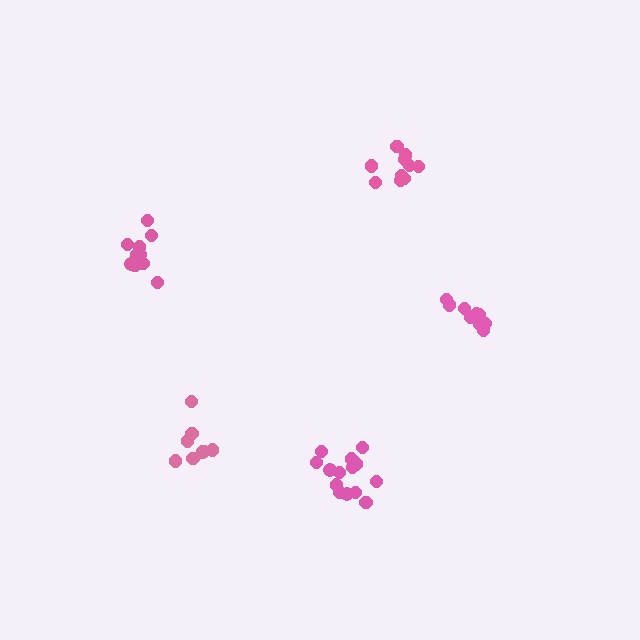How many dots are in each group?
Group 1: 10 dots, Group 2: 12 dots, Group 3: 9 dots, Group 4: 14 dots, Group 5: 8 dots (53 total).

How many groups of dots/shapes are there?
There are 5 groups.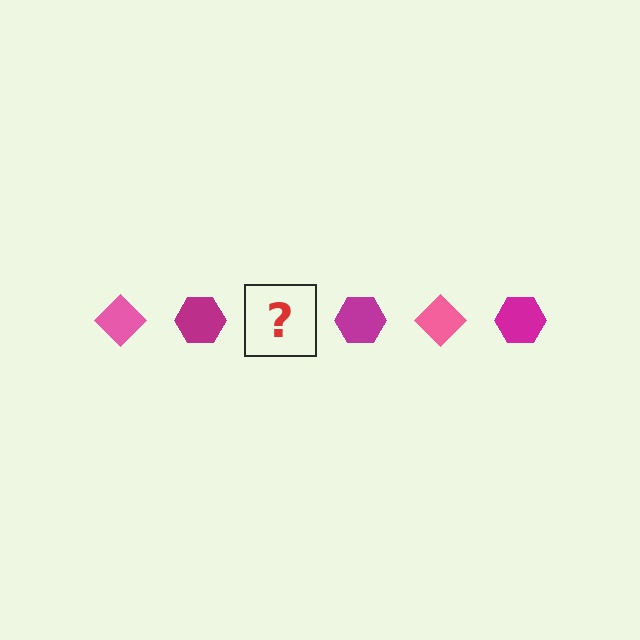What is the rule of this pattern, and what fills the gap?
The rule is that the pattern alternates between pink diamond and magenta hexagon. The gap should be filled with a pink diamond.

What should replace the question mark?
The question mark should be replaced with a pink diamond.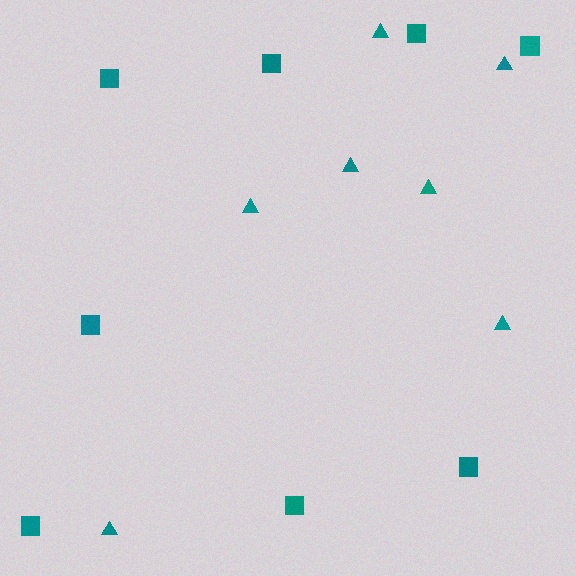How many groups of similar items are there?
There are 2 groups: one group of squares (8) and one group of triangles (7).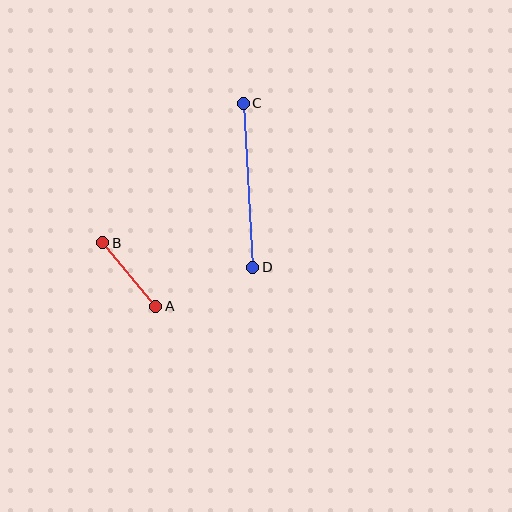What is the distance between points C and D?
The distance is approximately 164 pixels.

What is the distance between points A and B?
The distance is approximately 83 pixels.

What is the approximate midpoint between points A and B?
The midpoint is at approximately (129, 275) pixels.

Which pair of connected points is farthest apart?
Points C and D are farthest apart.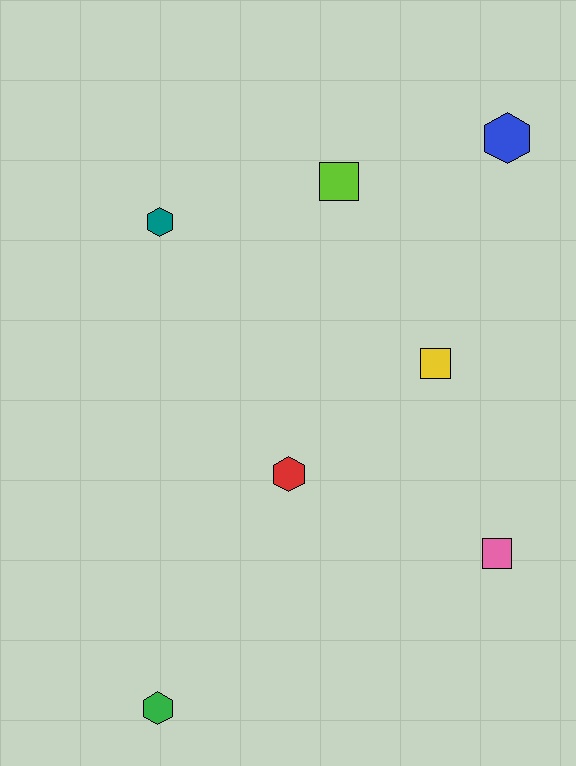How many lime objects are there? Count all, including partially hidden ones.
There is 1 lime object.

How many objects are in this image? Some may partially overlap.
There are 7 objects.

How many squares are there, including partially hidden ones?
There are 3 squares.